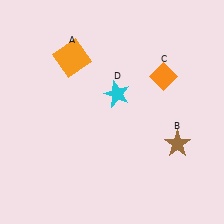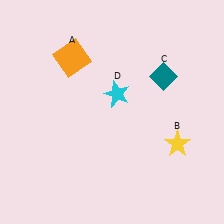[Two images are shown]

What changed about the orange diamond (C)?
In Image 1, C is orange. In Image 2, it changed to teal.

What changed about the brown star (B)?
In Image 1, B is brown. In Image 2, it changed to yellow.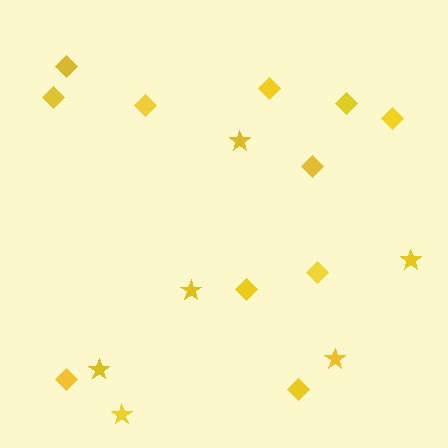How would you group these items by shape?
There are 2 groups: one group of stars (6) and one group of diamonds (11).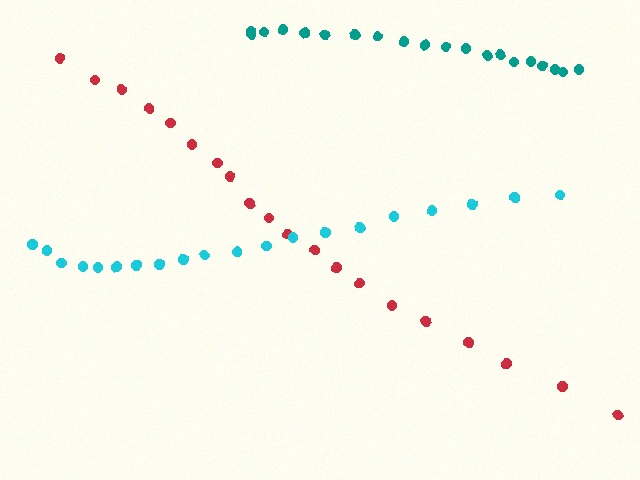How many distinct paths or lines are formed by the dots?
There are 3 distinct paths.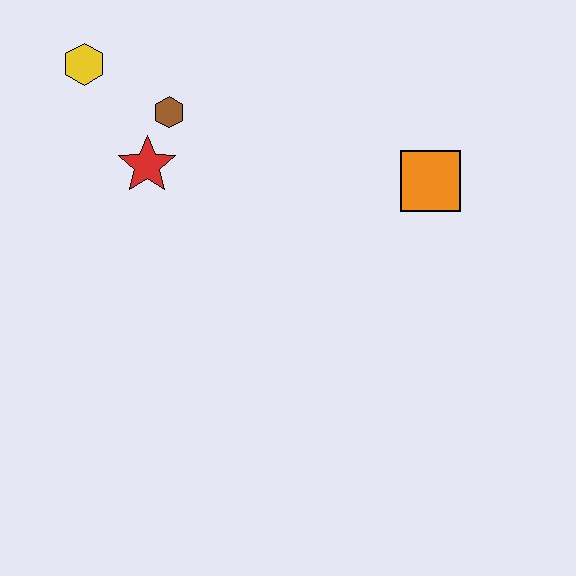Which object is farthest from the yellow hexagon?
The orange square is farthest from the yellow hexagon.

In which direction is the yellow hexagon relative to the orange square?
The yellow hexagon is to the left of the orange square.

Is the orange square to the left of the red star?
No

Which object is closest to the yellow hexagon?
The brown hexagon is closest to the yellow hexagon.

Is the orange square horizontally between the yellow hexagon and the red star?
No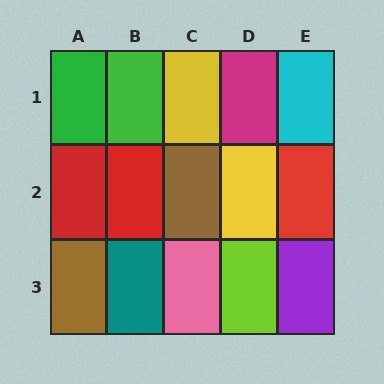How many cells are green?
2 cells are green.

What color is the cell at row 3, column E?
Purple.